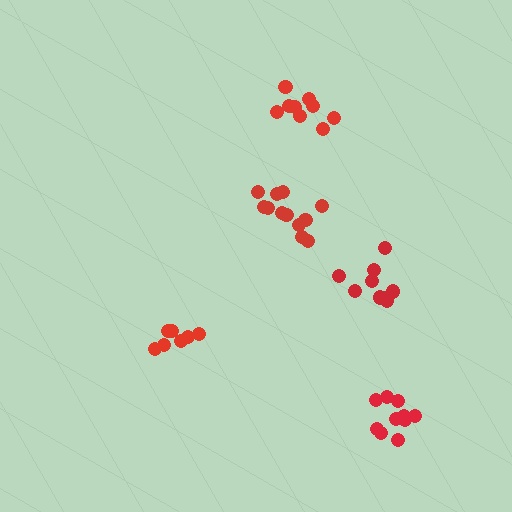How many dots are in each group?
Group 1: 12 dots, Group 2: 7 dots, Group 3: 10 dots, Group 4: 10 dots, Group 5: 9 dots (48 total).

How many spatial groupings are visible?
There are 5 spatial groupings.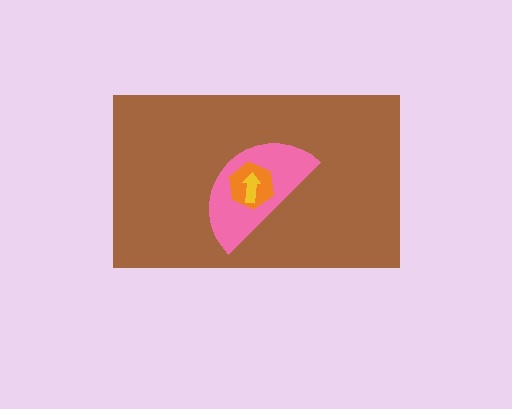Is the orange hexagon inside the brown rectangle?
Yes.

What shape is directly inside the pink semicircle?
The orange hexagon.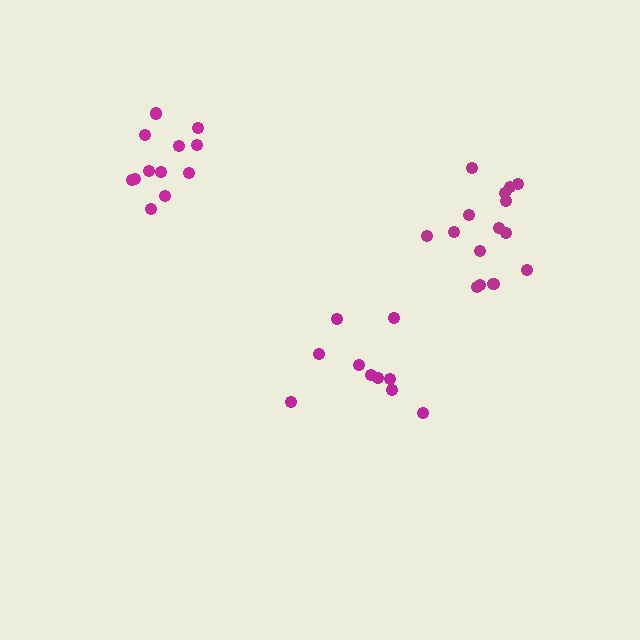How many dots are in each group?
Group 1: 15 dots, Group 2: 12 dots, Group 3: 10 dots (37 total).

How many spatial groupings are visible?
There are 3 spatial groupings.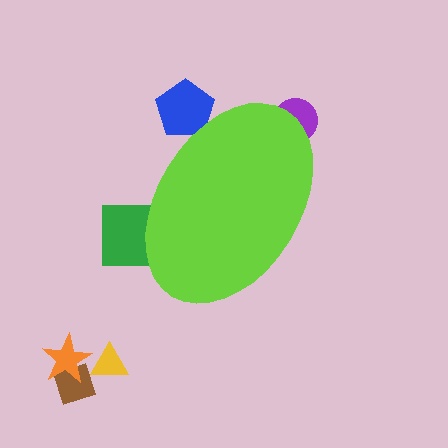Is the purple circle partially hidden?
Yes, the purple circle is partially hidden behind the lime ellipse.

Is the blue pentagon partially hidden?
Yes, the blue pentagon is partially hidden behind the lime ellipse.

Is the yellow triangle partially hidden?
No, the yellow triangle is fully visible.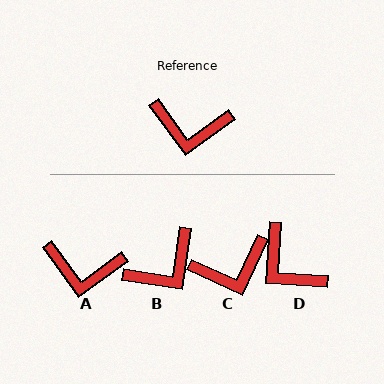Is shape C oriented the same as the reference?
No, it is off by about 30 degrees.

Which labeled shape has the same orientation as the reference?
A.